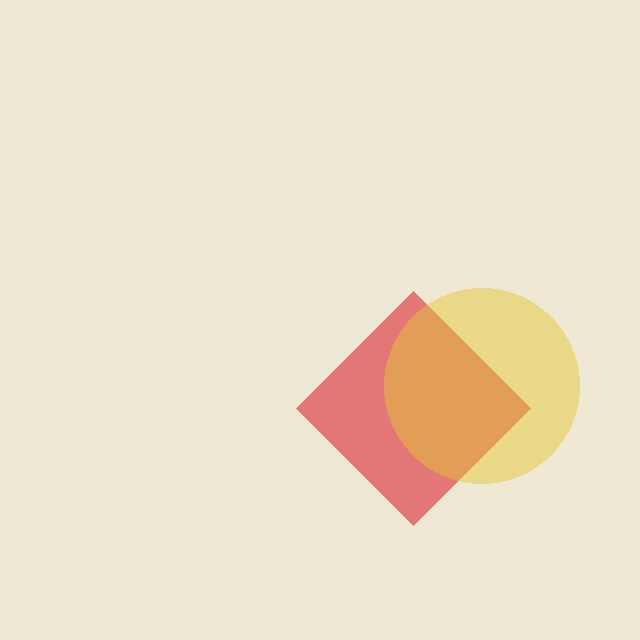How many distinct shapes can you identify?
There are 2 distinct shapes: a red diamond, a yellow circle.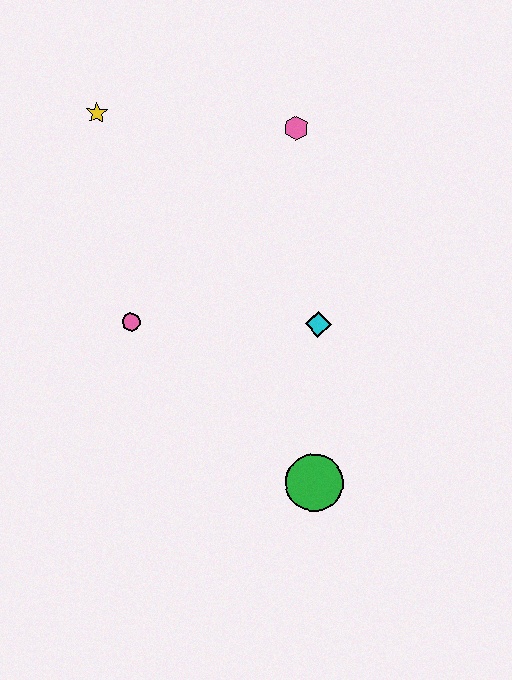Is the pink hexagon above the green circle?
Yes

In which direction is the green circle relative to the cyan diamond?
The green circle is below the cyan diamond.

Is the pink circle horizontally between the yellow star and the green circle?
Yes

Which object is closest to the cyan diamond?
The green circle is closest to the cyan diamond.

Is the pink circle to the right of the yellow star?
Yes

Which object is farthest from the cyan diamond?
The yellow star is farthest from the cyan diamond.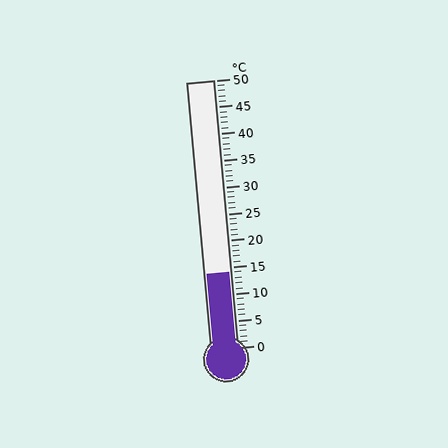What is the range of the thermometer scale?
The thermometer scale ranges from 0°C to 50°C.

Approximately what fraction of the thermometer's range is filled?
The thermometer is filled to approximately 30% of its range.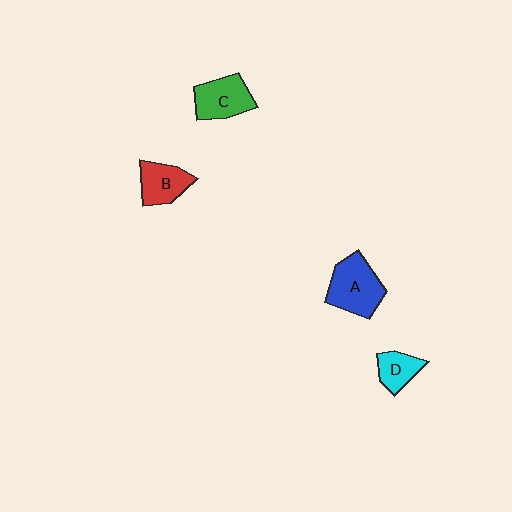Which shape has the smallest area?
Shape D (cyan).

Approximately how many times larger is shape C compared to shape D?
Approximately 1.5 times.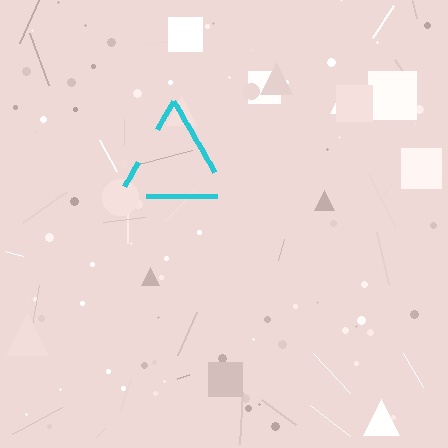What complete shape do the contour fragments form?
The contour fragments form a triangle.